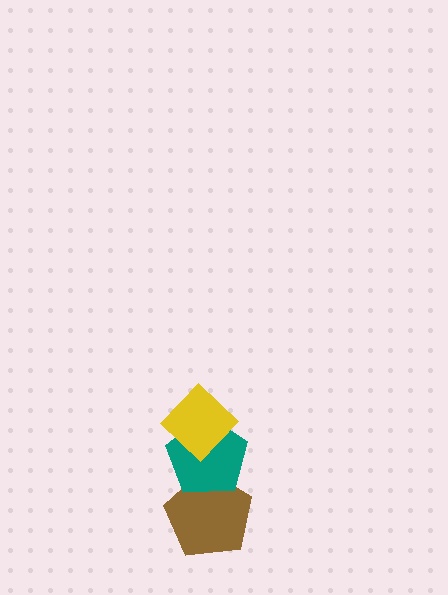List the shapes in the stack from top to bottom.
From top to bottom: the yellow diamond, the teal pentagon, the brown pentagon.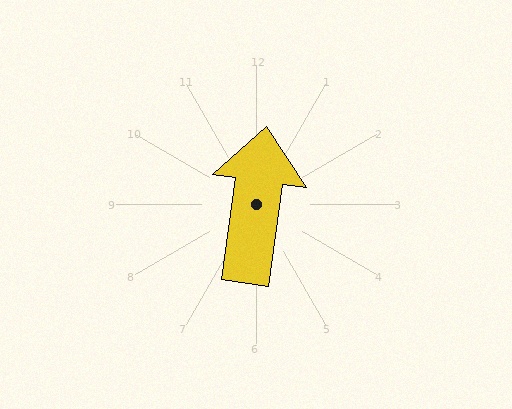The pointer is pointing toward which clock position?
Roughly 12 o'clock.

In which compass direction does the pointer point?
North.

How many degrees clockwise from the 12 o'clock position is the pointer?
Approximately 8 degrees.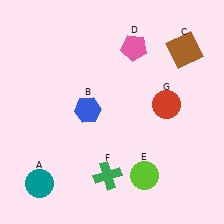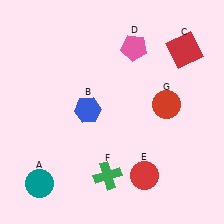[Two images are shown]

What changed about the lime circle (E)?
In Image 1, E is lime. In Image 2, it changed to red.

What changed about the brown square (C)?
In Image 1, C is brown. In Image 2, it changed to red.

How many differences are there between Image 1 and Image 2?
There are 2 differences between the two images.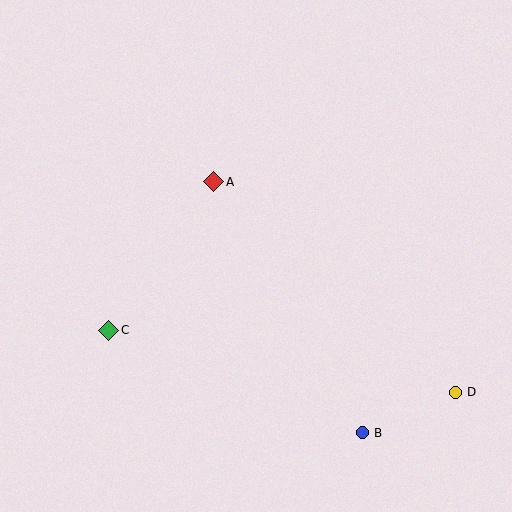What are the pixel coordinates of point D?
Point D is at (455, 392).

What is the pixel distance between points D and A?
The distance between D and A is 320 pixels.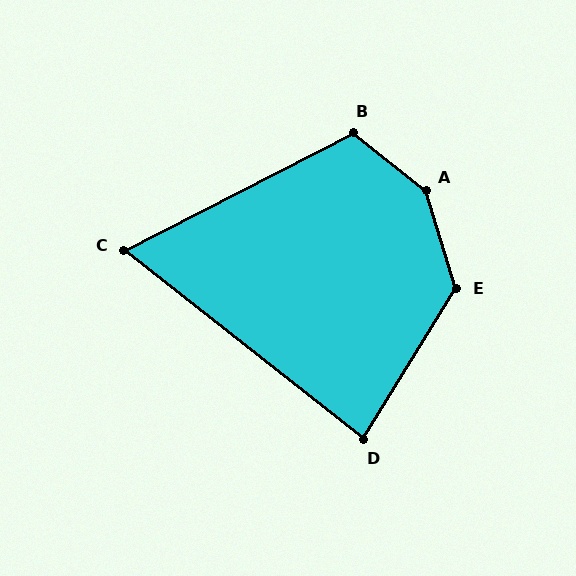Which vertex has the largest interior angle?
A, at approximately 146 degrees.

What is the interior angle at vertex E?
Approximately 131 degrees (obtuse).